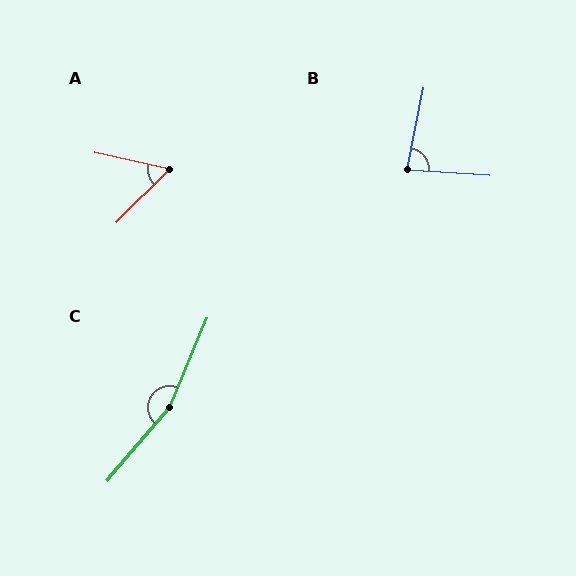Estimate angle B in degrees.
Approximately 82 degrees.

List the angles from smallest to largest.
A (57°), B (82°), C (162°).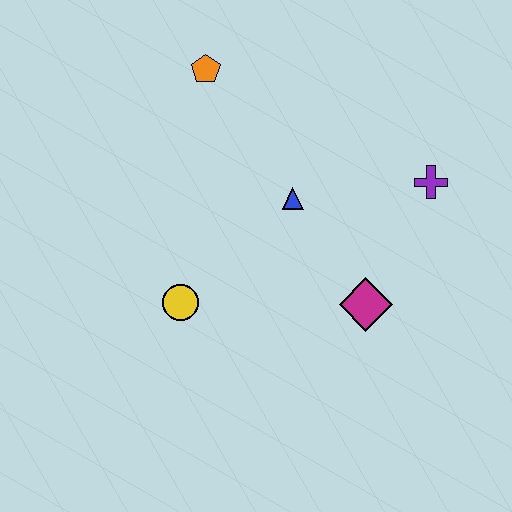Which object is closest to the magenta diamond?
The blue triangle is closest to the magenta diamond.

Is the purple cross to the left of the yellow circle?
No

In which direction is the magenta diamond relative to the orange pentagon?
The magenta diamond is below the orange pentagon.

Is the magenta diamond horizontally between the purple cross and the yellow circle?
Yes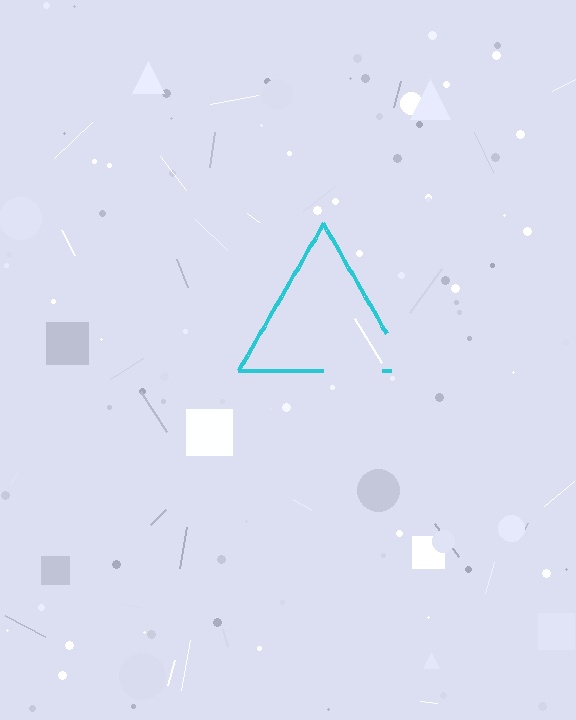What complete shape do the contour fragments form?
The contour fragments form a triangle.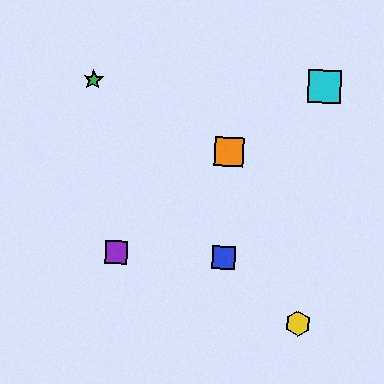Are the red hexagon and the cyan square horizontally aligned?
No, the red hexagon is at y≈252 and the cyan square is at y≈87.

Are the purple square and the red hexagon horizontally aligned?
Yes, both are at y≈252.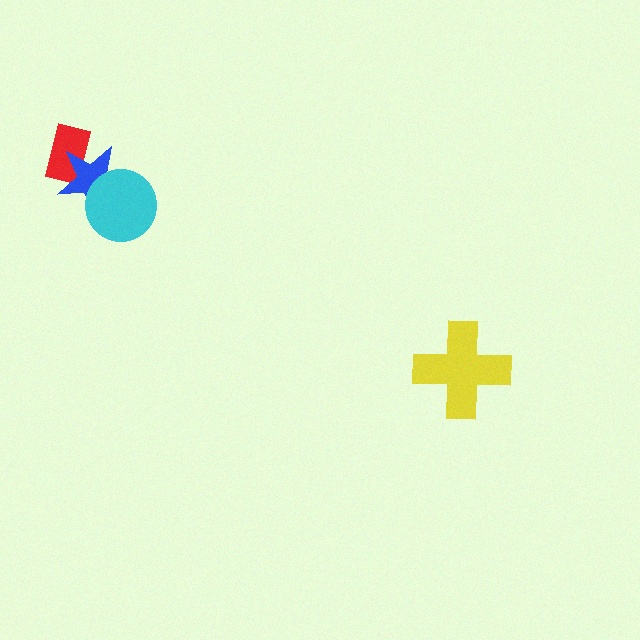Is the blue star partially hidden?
Yes, it is partially covered by another shape.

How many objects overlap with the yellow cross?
0 objects overlap with the yellow cross.